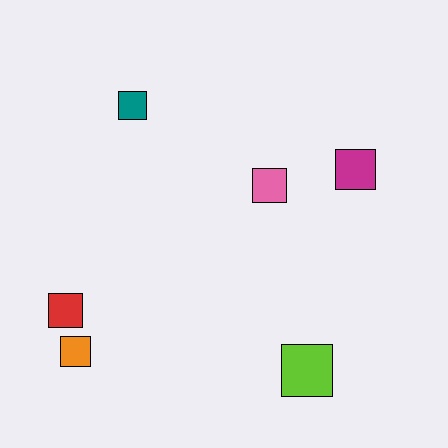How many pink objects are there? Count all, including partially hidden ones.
There is 1 pink object.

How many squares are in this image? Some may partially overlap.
There are 6 squares.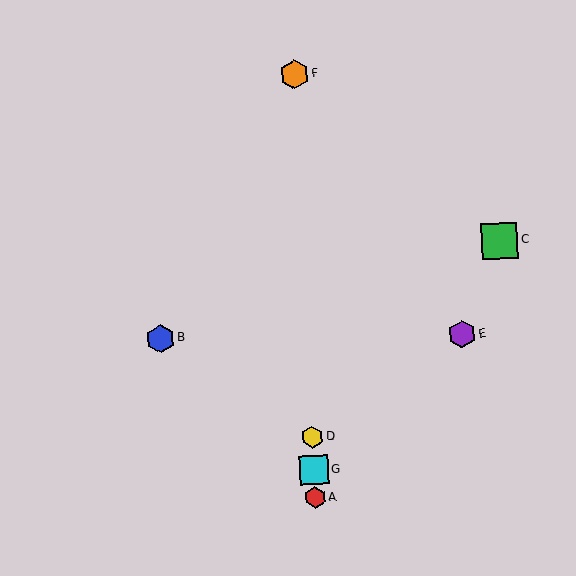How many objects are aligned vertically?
4 objects (A, D, F, G) are aligned vertically.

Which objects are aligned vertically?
Objects A, D, F, G are aligned vertically.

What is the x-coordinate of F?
Object F is at x≈294.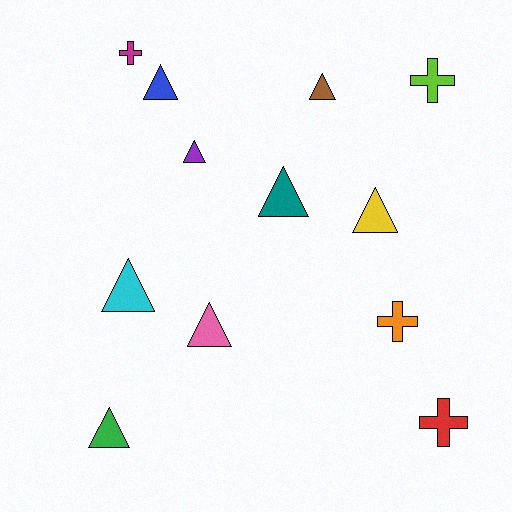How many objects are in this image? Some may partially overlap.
There are 12 objects.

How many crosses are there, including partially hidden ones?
There are 4 crosses.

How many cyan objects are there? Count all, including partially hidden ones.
There is 1 cyan object.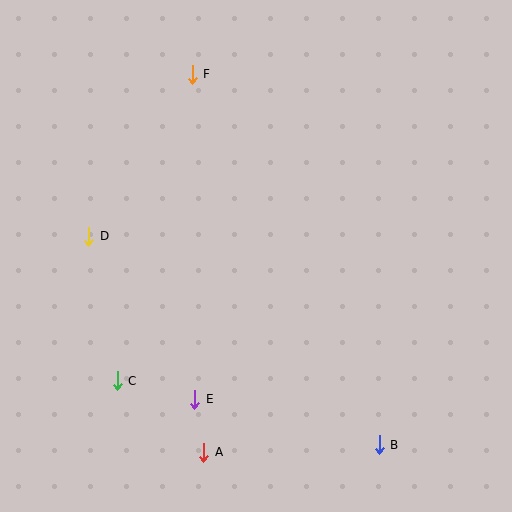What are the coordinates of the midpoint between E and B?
The midpoint between E and B is at (287, 422).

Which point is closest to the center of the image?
Point E at (195, 399) is closest to the center.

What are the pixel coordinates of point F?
Point F is at (192, 74).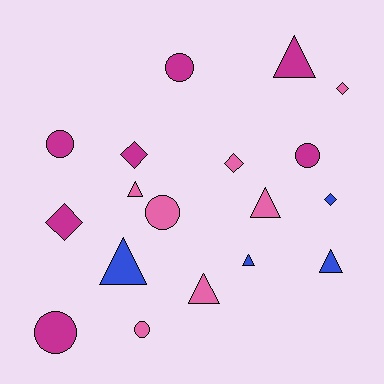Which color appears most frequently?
Pink, with 7 objects.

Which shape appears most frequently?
Triangle, with 7 objects.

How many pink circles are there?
There are 2 pink circles.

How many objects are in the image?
There are 18 objects.